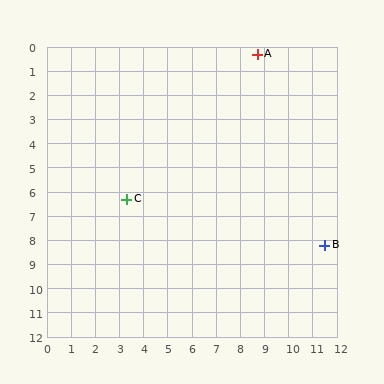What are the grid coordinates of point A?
Point A is at approximately (8.7, 0.3).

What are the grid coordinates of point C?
Point C is at approximately (3.3, 6.3).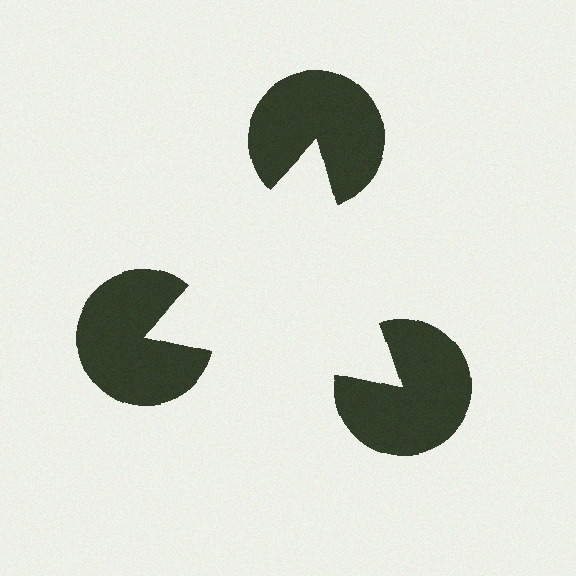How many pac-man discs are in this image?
There are 3 — one at each vertex of the illusory triangle.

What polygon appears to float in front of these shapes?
An illusory triangle — its edges are inferred from the aligned wedge cuts in the pac-man discs, not physically drawn.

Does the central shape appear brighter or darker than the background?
It typically appears slightly brighter than the background, even though no actual brightness change is drawn.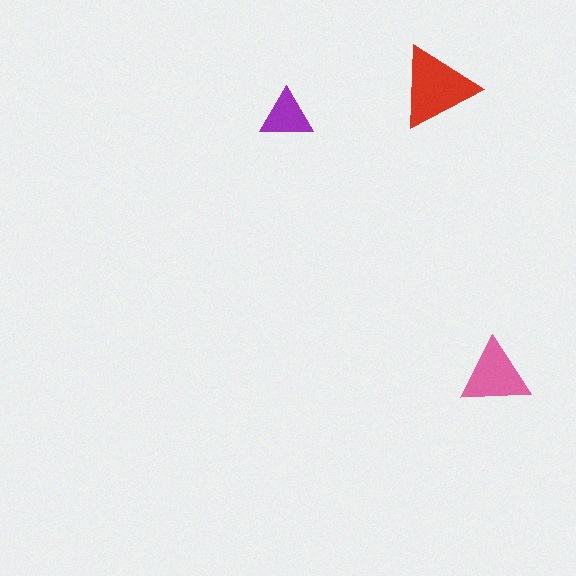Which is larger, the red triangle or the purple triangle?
The red one.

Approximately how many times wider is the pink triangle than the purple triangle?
About 1.5 times wider.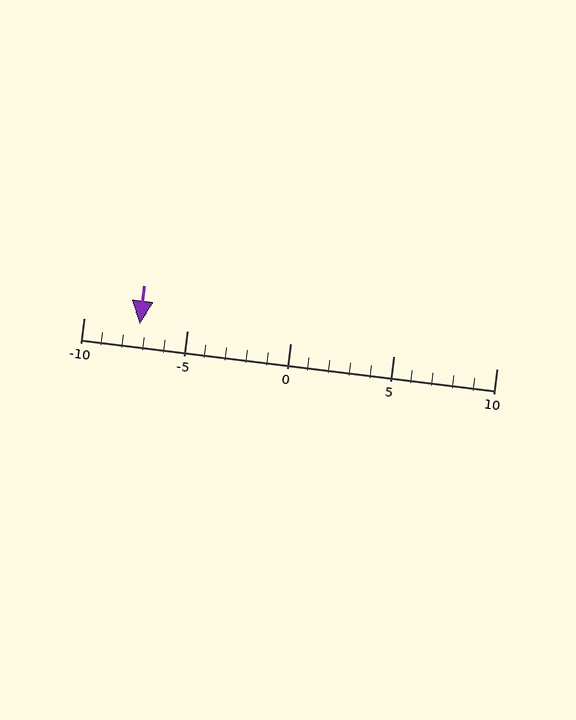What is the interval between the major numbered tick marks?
The major tick marks are spaced 5 units apart.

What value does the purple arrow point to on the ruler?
The purple arrow points to approximately -7.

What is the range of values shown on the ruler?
The ruler shows values from -10 to 10.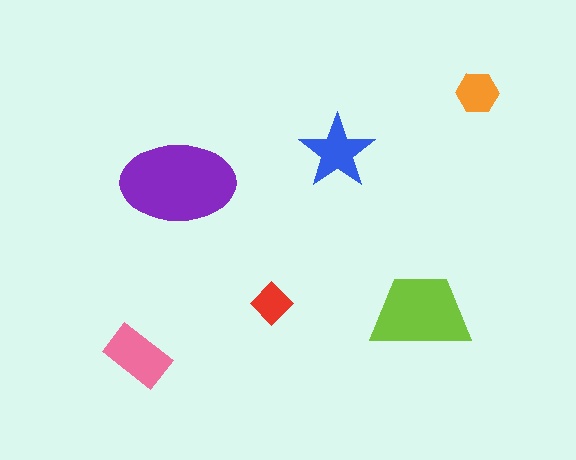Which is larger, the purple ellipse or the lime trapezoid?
The purple ellipse.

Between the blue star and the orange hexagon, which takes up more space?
The blue star.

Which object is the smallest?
The red diamond.